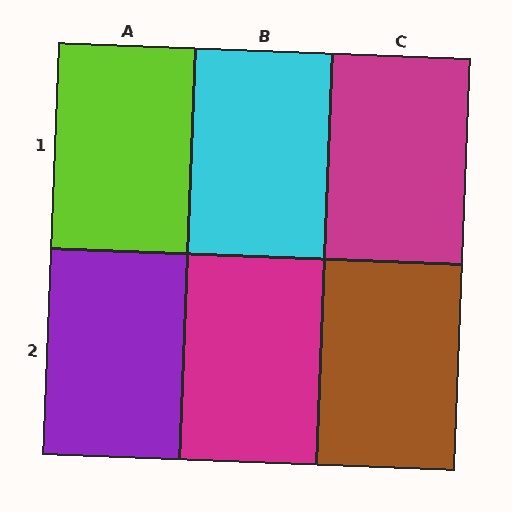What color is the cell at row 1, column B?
Cyan.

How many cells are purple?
1 cell is purple.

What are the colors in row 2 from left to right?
Purple, magenta, brown.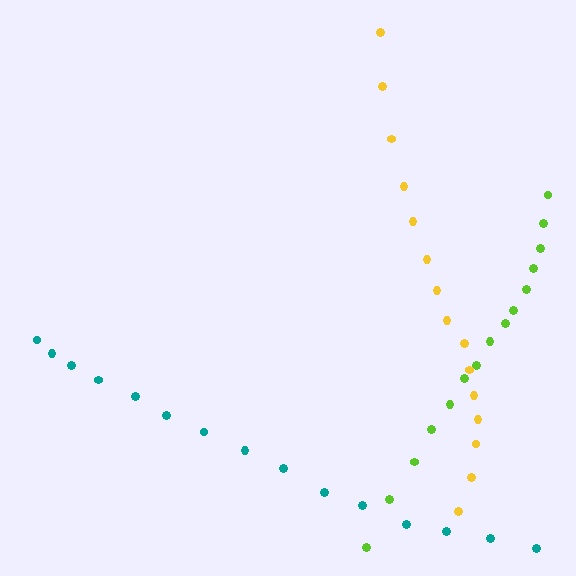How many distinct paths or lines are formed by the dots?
There are 3 distinct paths.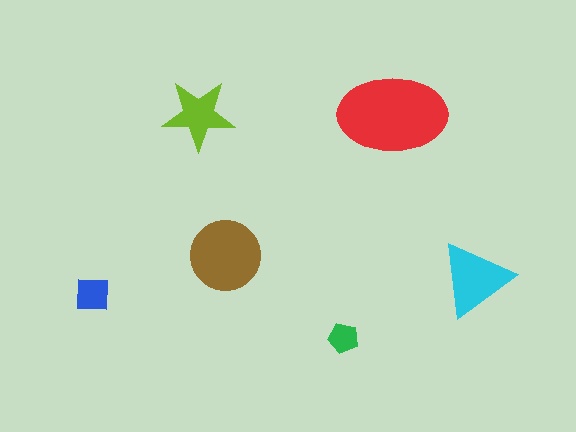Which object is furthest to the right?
The cyan triangle is rightmost.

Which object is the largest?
The red ellipse.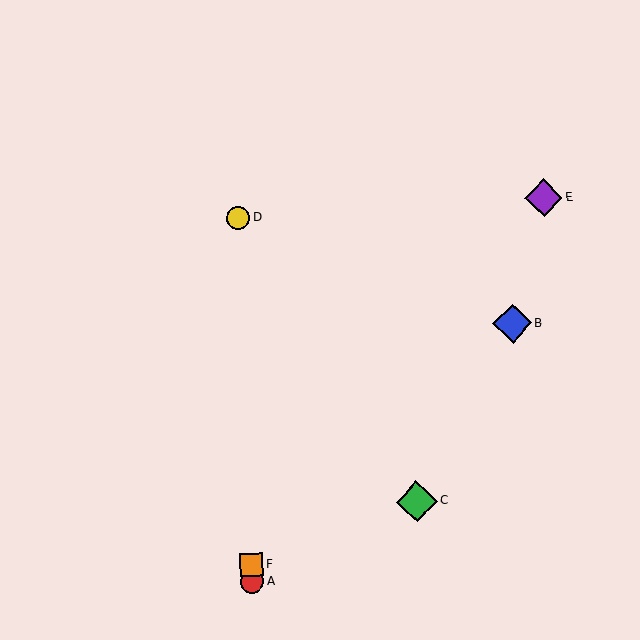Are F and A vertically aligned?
Yes, both are at x≈252.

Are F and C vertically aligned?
No, F is at x≈252 and C is at x≈417.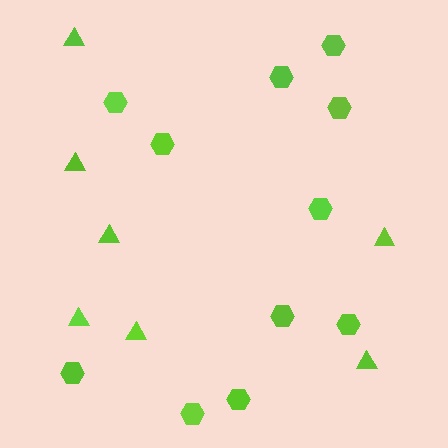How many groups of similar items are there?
There are 2 groups: one group of triangles (7) and one group of hexagons (11).